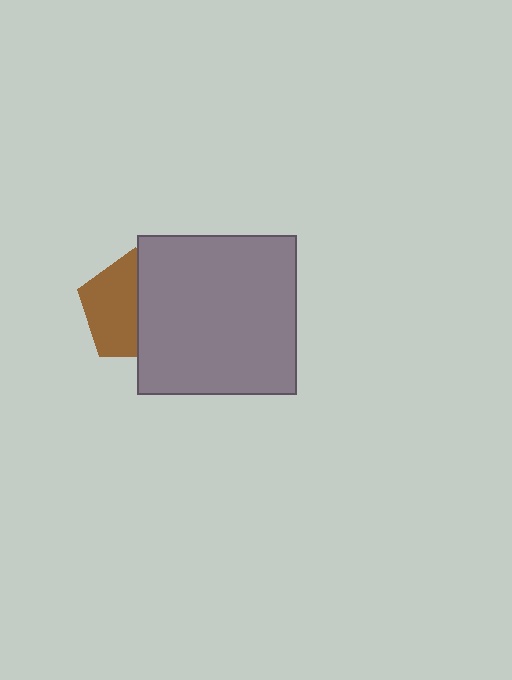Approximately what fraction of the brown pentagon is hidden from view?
Roughly 47% of the brown pentagon is hidden behind the gray square.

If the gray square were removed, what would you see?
You would see the complete brown pentagon.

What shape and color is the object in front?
The object in front is a gray square.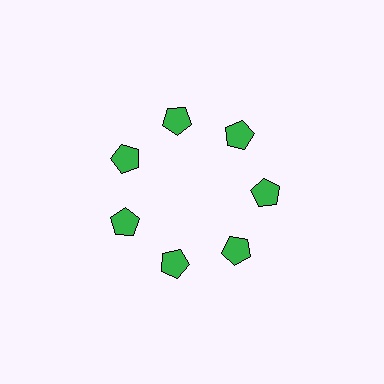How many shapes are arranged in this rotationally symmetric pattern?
There are 7 shapes, arranged in 7 groups of 1.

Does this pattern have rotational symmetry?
Yes, this pattern has 7-fold rotational symmetry. It looks the same after rotating 51 degrees around the center.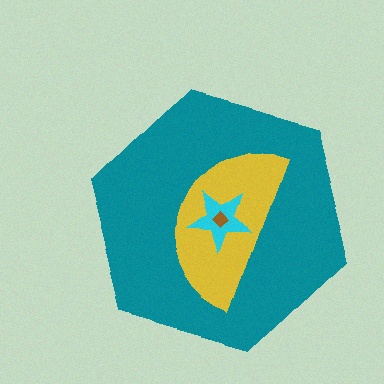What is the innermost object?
The brown diamond.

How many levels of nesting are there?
4.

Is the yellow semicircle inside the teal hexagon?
Yes.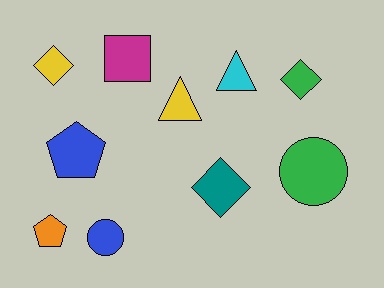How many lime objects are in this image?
There are no lime objects.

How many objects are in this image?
There are 10 objects.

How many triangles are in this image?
There are 2 triangles.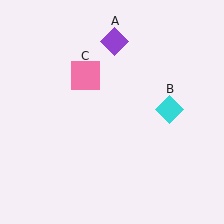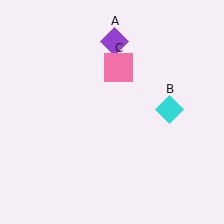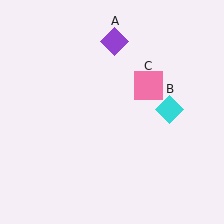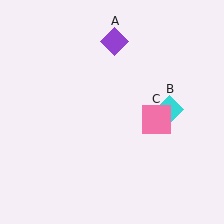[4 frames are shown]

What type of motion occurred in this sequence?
The pink square (object C) rotated clockwise around the center of the scene.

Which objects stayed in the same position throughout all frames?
Purple diamond (object A) and cyan diamond (object B) remained stationary.